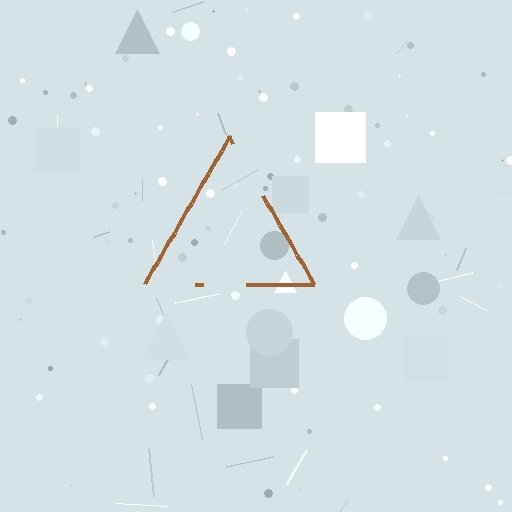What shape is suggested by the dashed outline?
The dashed outline suggests a triangle.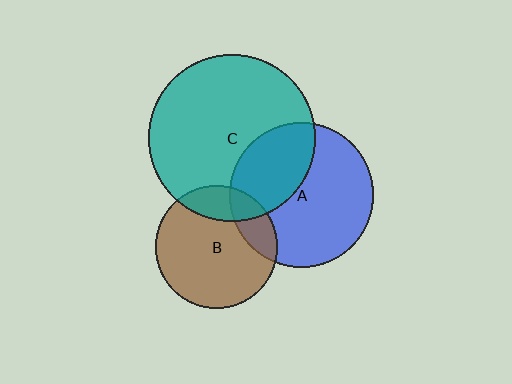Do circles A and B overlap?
Yes.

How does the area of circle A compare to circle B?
Approximately 1.4 times.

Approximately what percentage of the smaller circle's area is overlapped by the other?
Approximately 15%.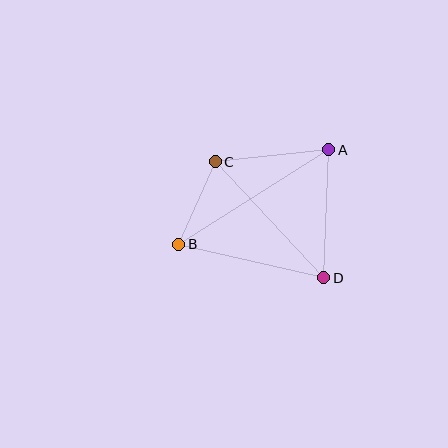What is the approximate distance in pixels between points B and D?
The distance between B and D is approximately 148 pixels.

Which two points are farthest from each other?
Points A and B are farthest from each other.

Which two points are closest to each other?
Points B and C are closest to each other.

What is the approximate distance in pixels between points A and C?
The distance between A and C is approximately 114 pixels.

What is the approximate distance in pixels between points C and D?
The distance between C and D is approximately 159 pixels.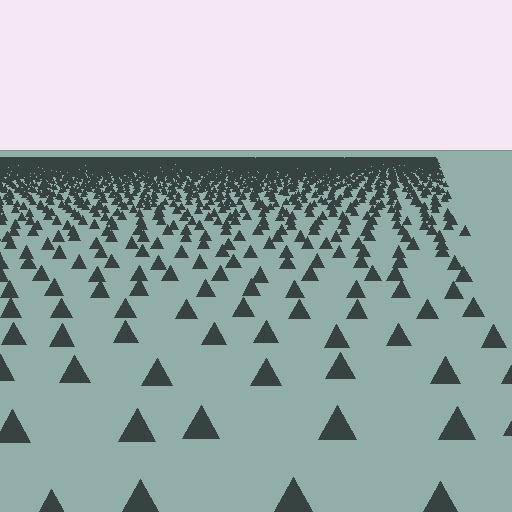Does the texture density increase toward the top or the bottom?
Density increases toward the top.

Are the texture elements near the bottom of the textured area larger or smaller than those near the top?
Larger. Near the bottom, elements are closer to the viewer and appear at a bigger on-screen size.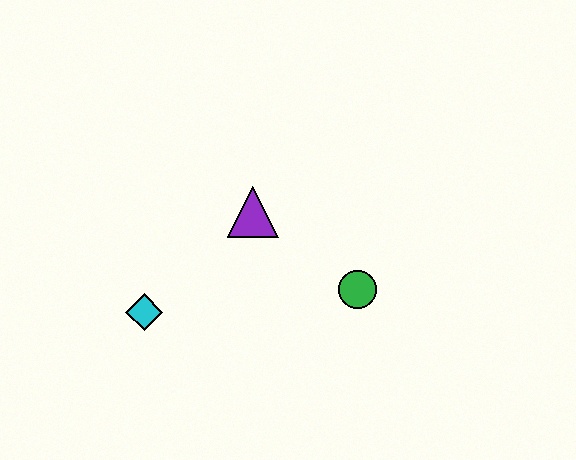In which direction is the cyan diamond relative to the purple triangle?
The cyan diamond is to the left of the purple triangle.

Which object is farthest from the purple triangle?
The cyan diamond is farthest from the purple triangle.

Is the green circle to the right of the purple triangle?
Yes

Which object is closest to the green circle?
The purple triangle is closest to the green circle.